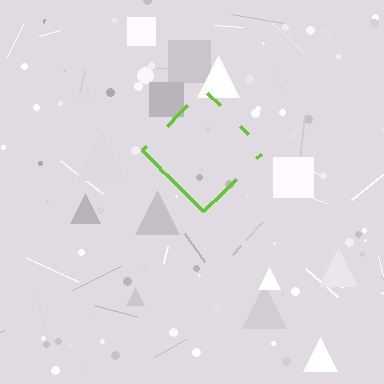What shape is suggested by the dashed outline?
The dashed outline suggests a diamond.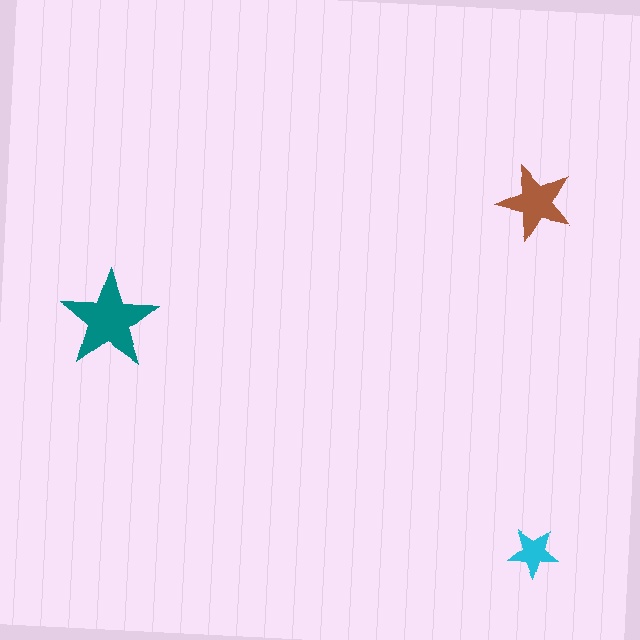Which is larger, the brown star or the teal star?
The teal one.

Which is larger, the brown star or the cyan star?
The brown one.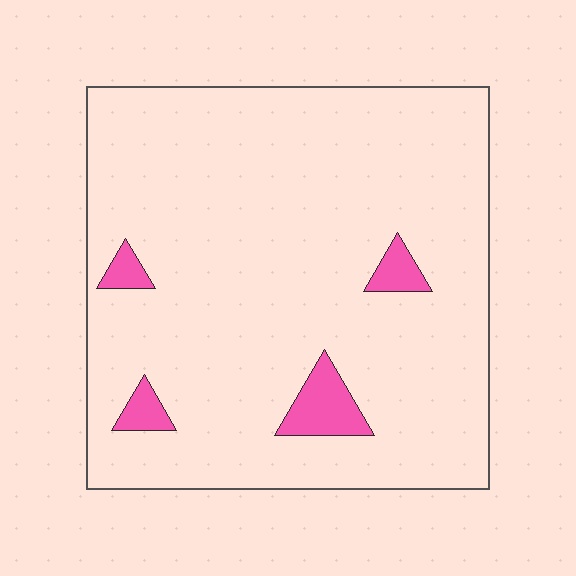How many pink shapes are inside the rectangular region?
4.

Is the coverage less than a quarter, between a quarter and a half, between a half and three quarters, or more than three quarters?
Less than a quarter.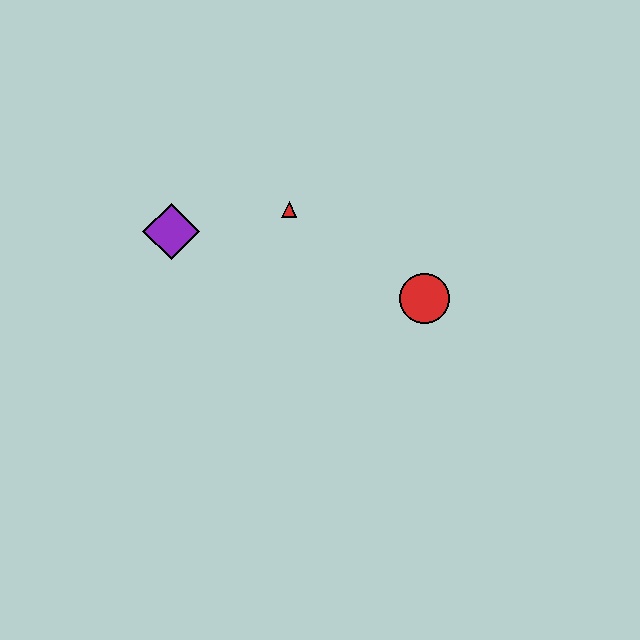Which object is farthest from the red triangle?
The red circle is farthest from the red triangle.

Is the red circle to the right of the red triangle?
Yes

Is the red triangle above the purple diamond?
Yes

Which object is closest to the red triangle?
The purple diamond is closest to the red triangle.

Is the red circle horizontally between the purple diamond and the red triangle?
No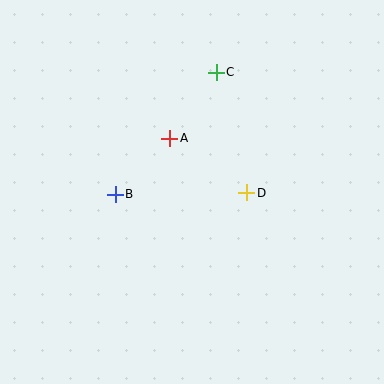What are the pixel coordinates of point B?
Point B is at (115, 194).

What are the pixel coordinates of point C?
Point C is at (216, 72).